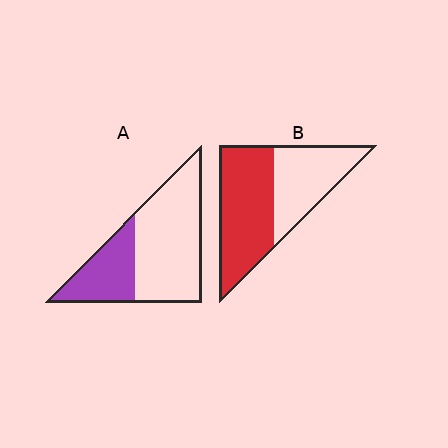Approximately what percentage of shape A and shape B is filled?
A is approximately 35% and B is approximately 55%.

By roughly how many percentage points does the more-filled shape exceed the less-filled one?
By roughly 25 percentage points (B over A).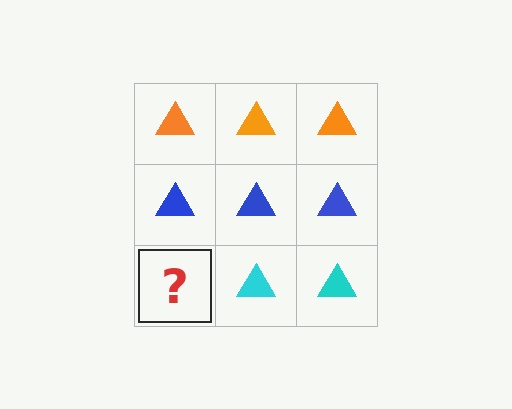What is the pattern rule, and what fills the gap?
The rule is that each row has a consistent color. The gap should be filled with a cyan triangle.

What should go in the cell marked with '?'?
The missing cell should contain a cyan triangle.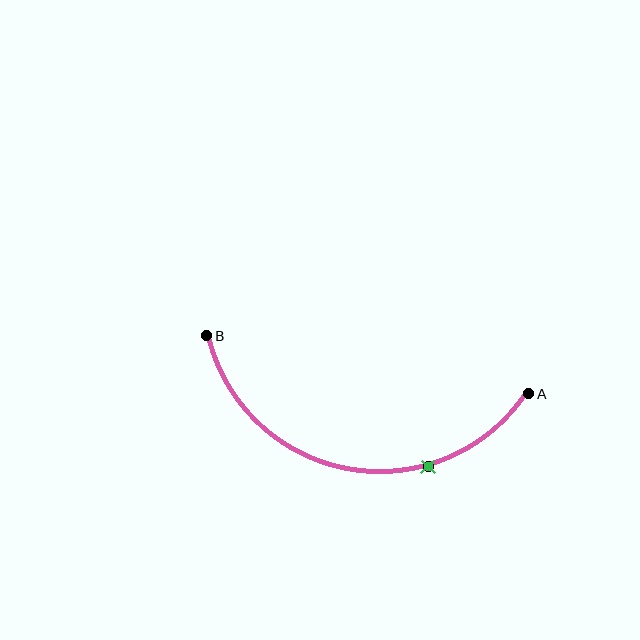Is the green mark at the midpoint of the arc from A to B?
No. The green mark lies on the arc but is closer to endpoint A. The arc midpoint would be at the point on the curve equidistant along the arc from both A and B.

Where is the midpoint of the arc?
The arc midpoint is the point on the curve farthest from the straight line joining A and B. It sits below that line.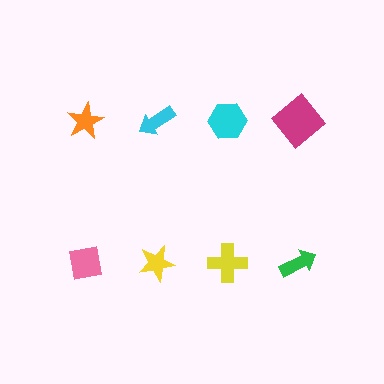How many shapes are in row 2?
4 shapes.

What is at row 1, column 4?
A magenta diamond.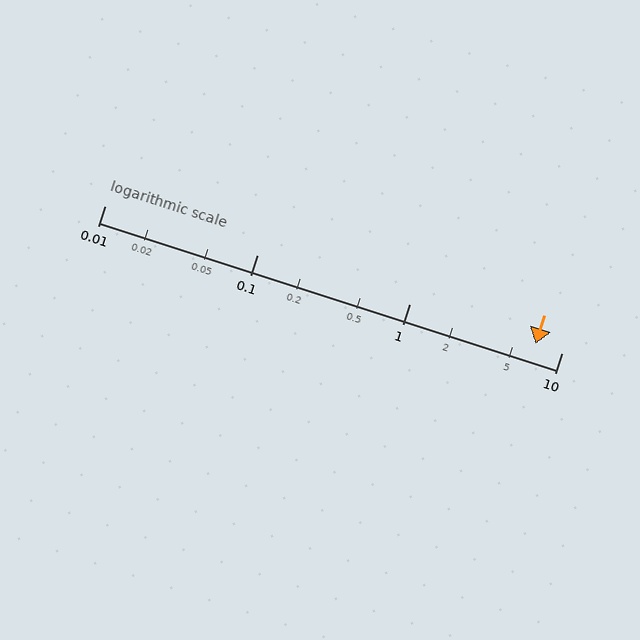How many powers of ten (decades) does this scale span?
The scale spans 3 decades, from 0.01 to 10.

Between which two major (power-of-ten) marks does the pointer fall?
The pointer is between 1 and 10.